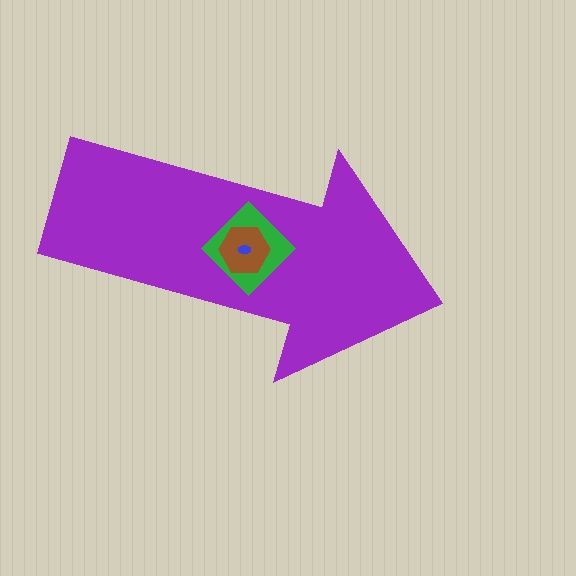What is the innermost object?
The blue ellipse.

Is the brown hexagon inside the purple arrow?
Yes.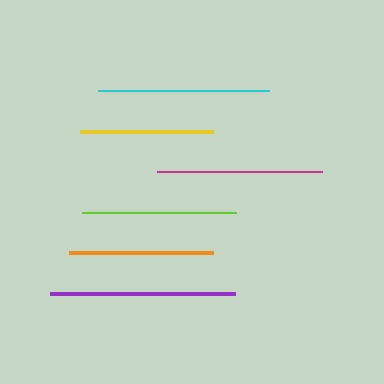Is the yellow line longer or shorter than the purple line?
The purple line is longer than the yellow line.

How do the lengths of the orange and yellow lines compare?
The orange and yellow lines are approximately the same length.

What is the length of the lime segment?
The lime segment is approximately 154 pixels long.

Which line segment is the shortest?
The yellow line is the shortest at approximately 133 pixels.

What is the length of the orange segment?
The orange segment is approximately 145 pixels long.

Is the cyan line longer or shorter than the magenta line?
The cyan line is longer than the magenta line.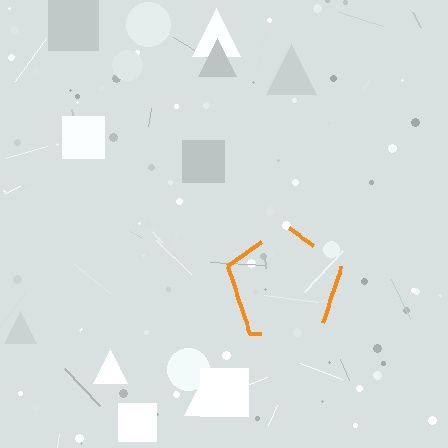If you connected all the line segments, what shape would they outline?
They would outline a pentagon.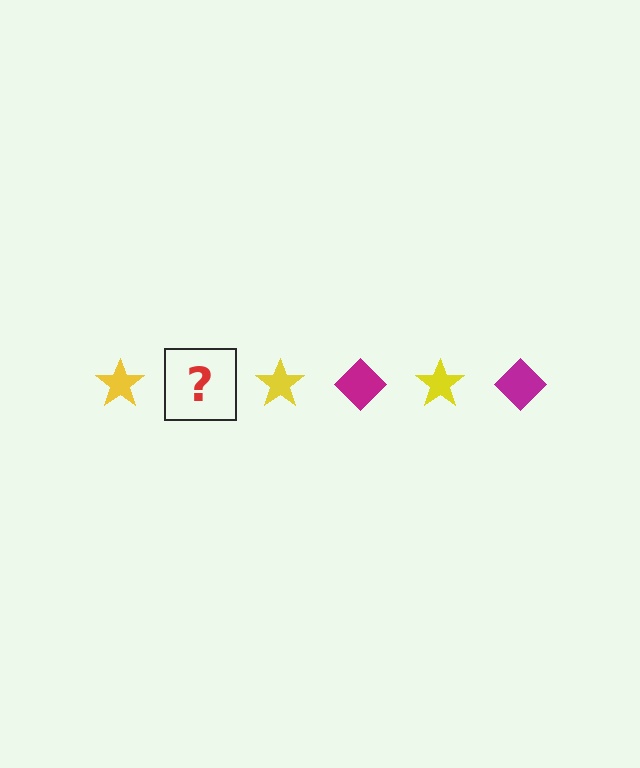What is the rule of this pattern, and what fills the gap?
The rule is that the pattern alternates between yellow star and magenta diamond. The gap should be filled with a magenta diamond.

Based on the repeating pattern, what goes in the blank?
The blank should be a magenta diamond.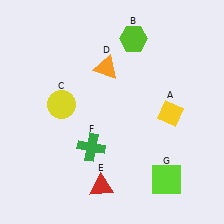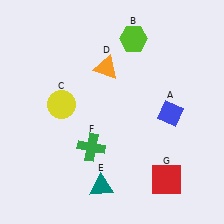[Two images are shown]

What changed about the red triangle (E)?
In Image 1, E is red. In Image 2, it changed to teal.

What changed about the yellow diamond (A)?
In Image 1, A is yellow. In Image 2, it changed to blue.